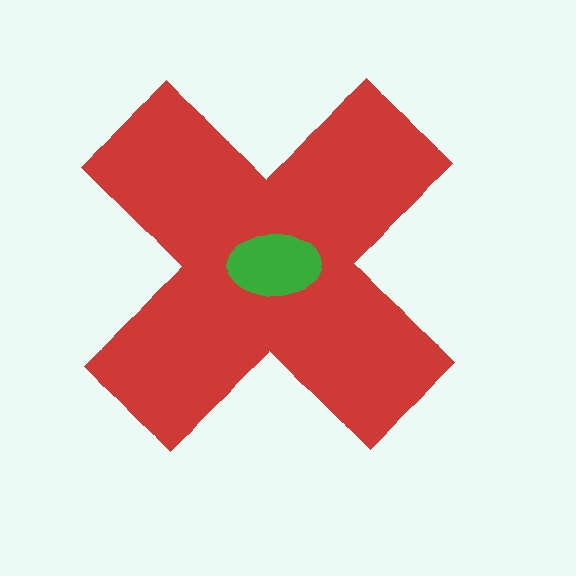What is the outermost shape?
The red cross.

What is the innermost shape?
The green ellipse.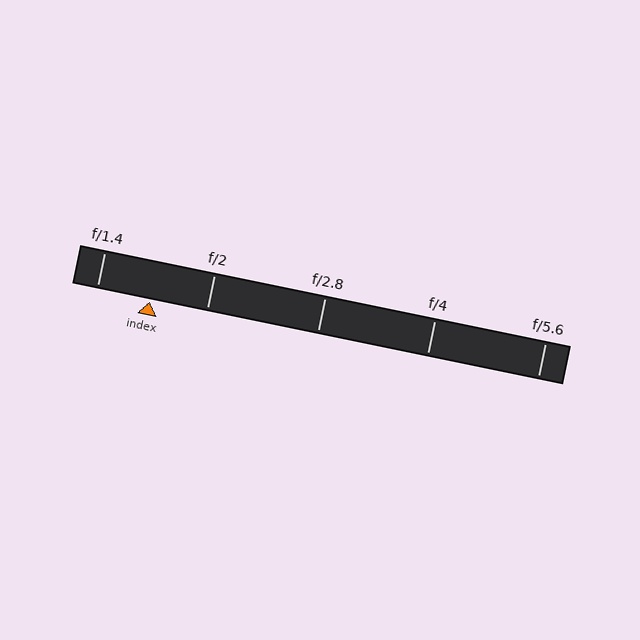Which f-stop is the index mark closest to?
The index mark is closest to f/1.4.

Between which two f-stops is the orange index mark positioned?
The index mark is between f/1.4 and f/2.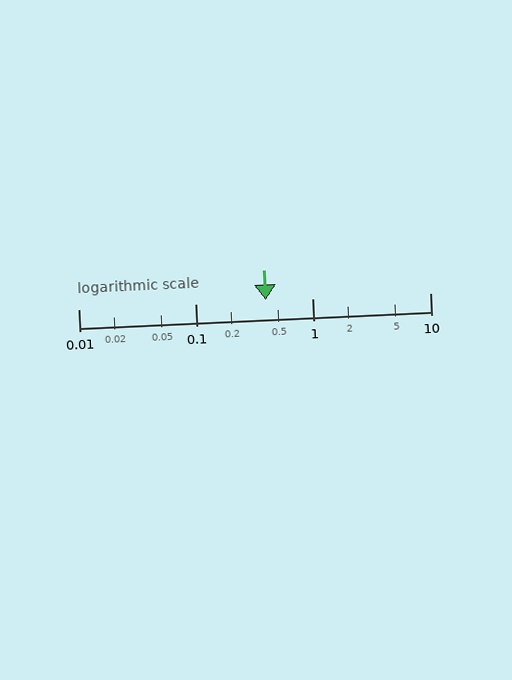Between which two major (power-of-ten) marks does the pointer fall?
The pointer is between 0.1 and 1.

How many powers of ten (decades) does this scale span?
The scale spans 3 decades, from 0.01 to 10.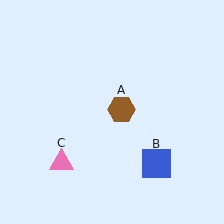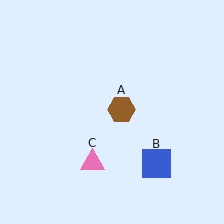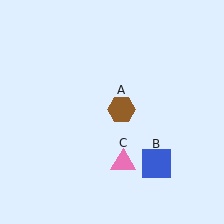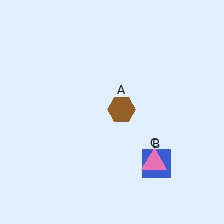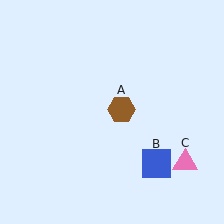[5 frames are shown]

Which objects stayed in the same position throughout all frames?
Brown hexagon (object A) and blue square (object B) remained stationary.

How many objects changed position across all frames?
1 object changed position: pink triangle (object C).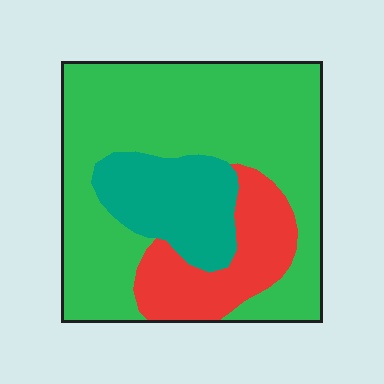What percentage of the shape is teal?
Teal takes up about one sixth (1/6) of the shape.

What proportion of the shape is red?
Red covers roughly 20% of the shape.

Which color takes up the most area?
Green, at roughly 65%.